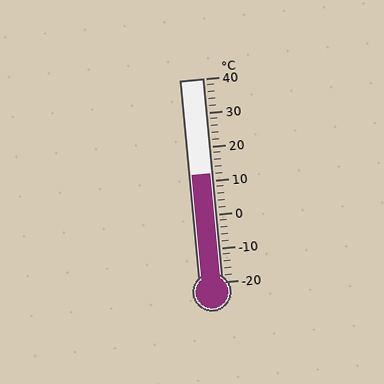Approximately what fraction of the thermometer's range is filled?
The thermometer is filled to approximately 55% of its range.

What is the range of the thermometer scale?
The thermometer scale ranges from -20°C to 40°C.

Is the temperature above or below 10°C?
The temperature is above 10°C.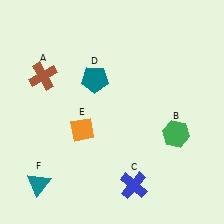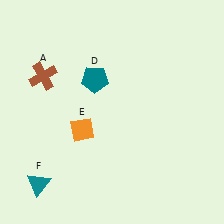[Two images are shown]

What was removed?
The green hexagon (B), the blue cross (C) were removed in Image 2.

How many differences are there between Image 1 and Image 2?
There are 2 differences between the two images.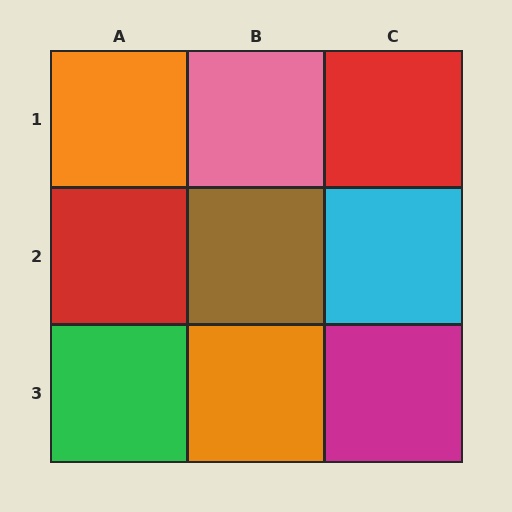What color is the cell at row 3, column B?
Orange.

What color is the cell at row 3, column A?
Green.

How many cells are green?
1 cell is green.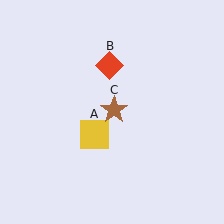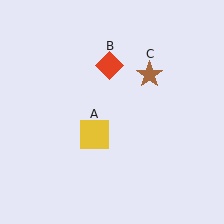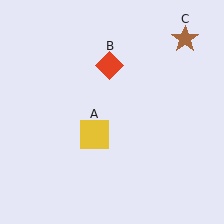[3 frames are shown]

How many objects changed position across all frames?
1 object changed position: brown star (object C).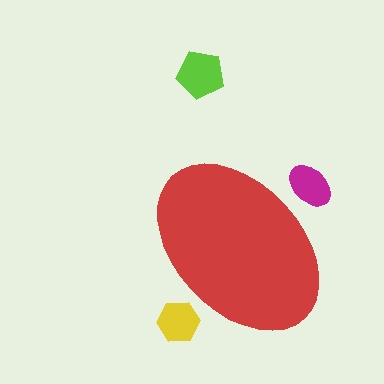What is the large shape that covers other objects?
A red ellipse.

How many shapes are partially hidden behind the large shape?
2 shapes are partially hidden.